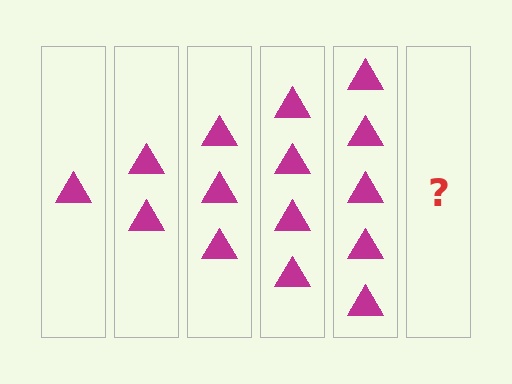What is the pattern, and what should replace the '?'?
The pattern is that each step adds one more triangle. The '?' should be 6 triangles.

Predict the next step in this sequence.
The next step is 6 triangles.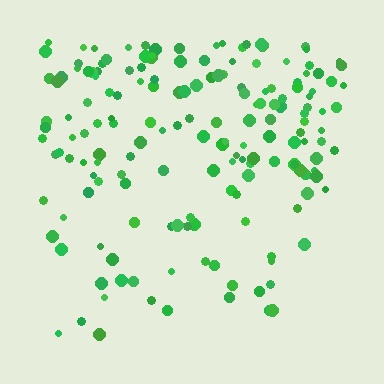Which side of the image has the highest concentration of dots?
The top.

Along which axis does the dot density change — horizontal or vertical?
Vertical.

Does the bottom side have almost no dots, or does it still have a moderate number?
Still a moderate number, just noticeably fewer than the top.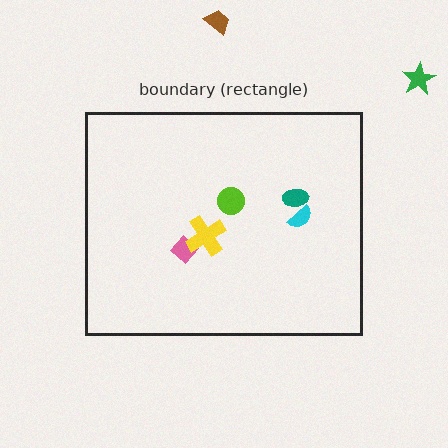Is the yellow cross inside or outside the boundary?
Inside.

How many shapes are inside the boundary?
5 inside, 2 outside.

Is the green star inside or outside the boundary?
Outside.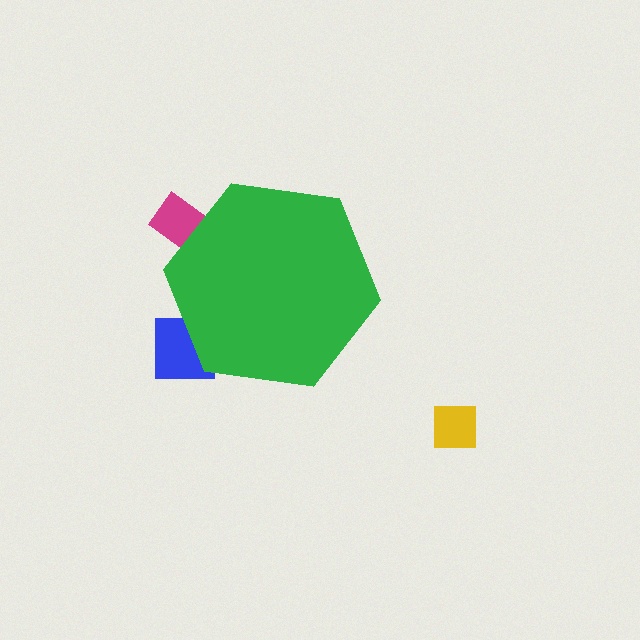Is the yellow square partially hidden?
No, the yellow square is fully visible.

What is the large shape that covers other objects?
A green hexagon.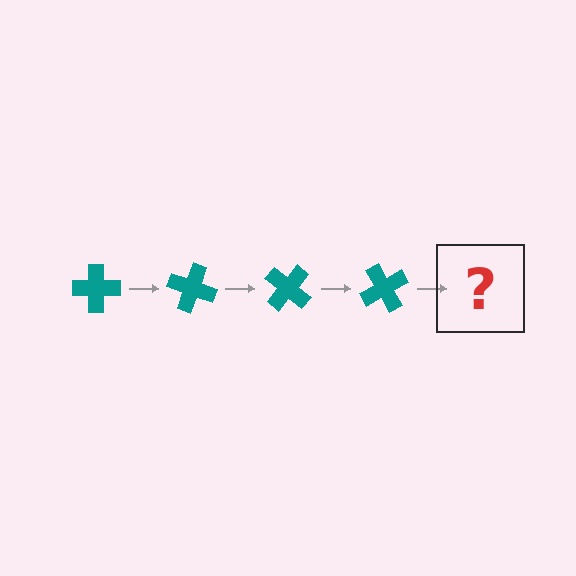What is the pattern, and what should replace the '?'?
The pattern is that the cross rotates 20 degrees each step. The '?' should be a teal cross rotated 80 degrees.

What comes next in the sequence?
The next element should be a teal cross rotated 80 degrees.